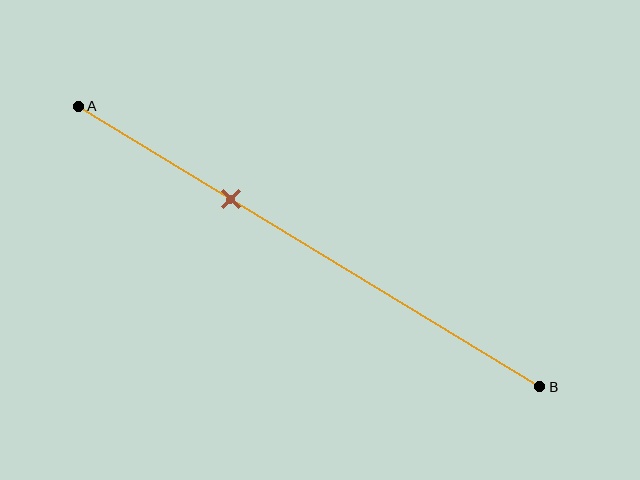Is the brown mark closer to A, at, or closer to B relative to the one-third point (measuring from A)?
The brown mark is approximately at the one-third point of segment AB.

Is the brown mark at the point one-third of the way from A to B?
Yes, the mark is approximately at the one-third point.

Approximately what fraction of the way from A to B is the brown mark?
The brown mark is approximately 35% of the way from A to B.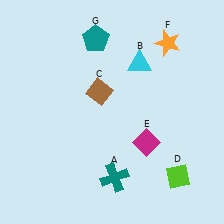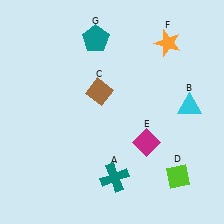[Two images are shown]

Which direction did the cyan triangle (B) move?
The cyan triangle (B) moved right.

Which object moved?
The cyan triangle (B) moved right.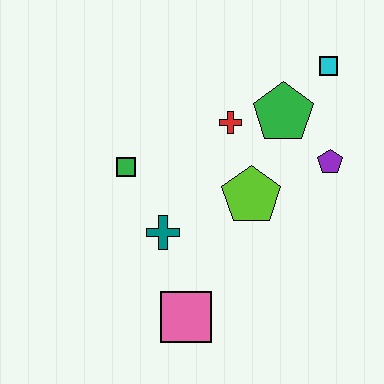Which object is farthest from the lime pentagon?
The cyan square is farthest from the lime pentagon.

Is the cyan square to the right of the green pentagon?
Yes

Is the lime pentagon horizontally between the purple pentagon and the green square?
Yes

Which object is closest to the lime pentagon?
The red cross is closest to the lime pentagon.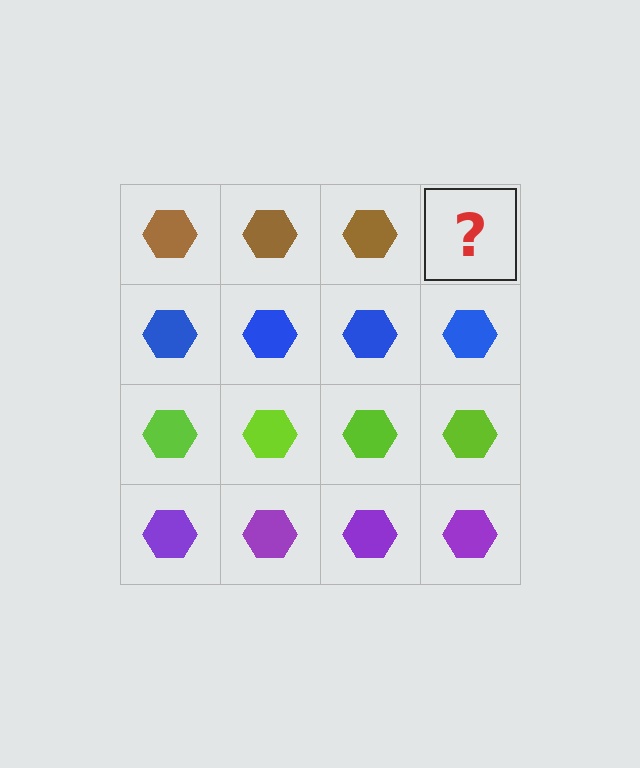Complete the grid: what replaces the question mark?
The question mark should be replaced with a brown hexagon.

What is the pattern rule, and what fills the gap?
The rule is that each row has a consistent color. The gap should be filled with a brown hexagon.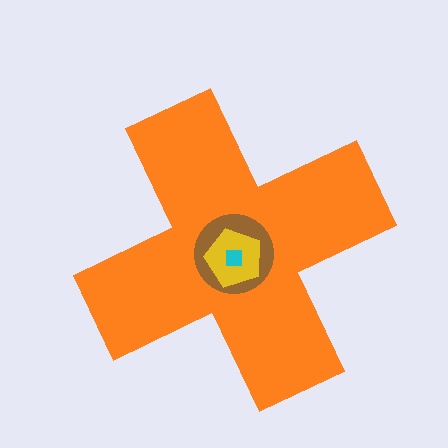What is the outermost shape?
The orange cross.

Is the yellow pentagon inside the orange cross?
Yes.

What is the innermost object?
The cyan square.